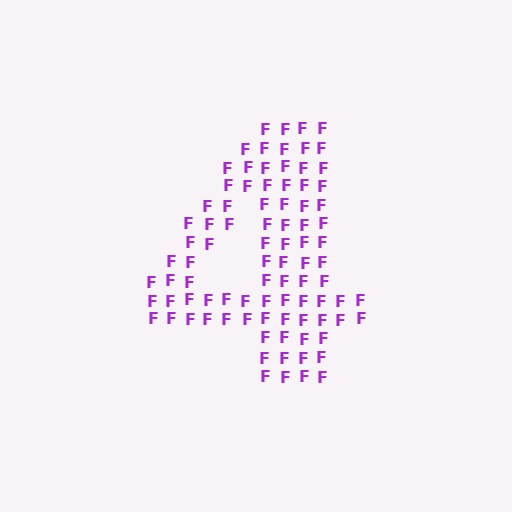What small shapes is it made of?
It is made of small letter F's.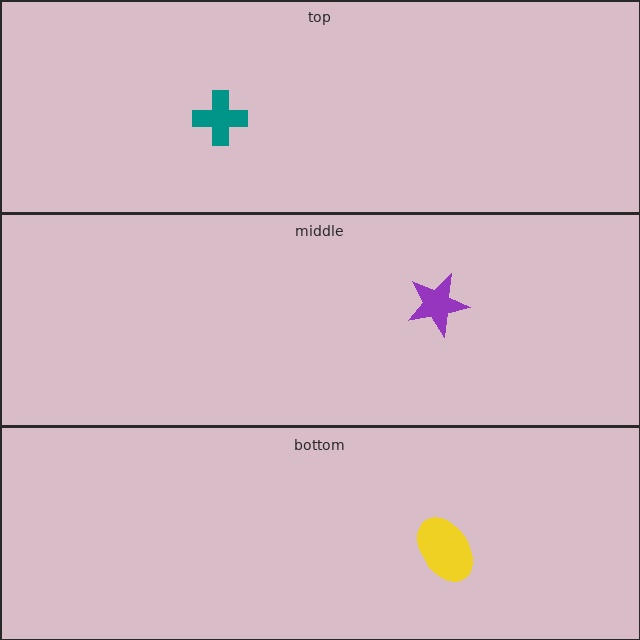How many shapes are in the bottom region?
1.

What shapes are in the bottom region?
The yellow ellipse.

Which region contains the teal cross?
The top region.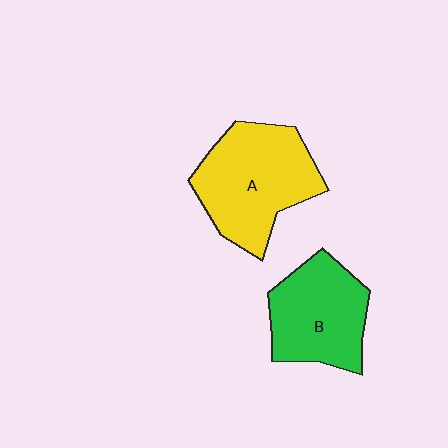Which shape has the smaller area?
Shape B (green).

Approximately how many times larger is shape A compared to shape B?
Approximately 1.2 times.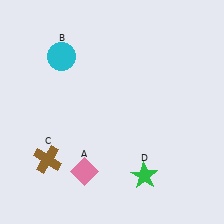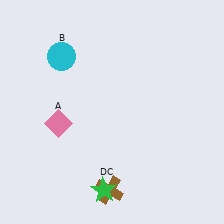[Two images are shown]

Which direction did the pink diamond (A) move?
The pink diamond (A) moved up.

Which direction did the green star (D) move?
The green star (D) moved left.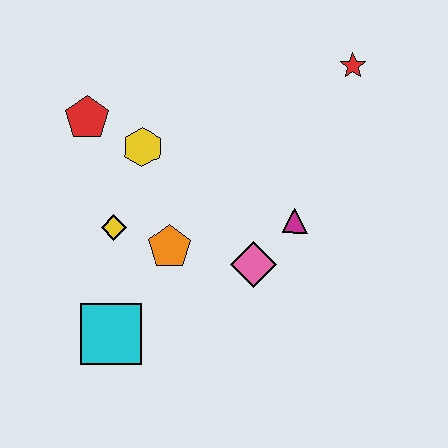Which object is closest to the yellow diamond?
The orange pentagon is closest to the yellow diamond.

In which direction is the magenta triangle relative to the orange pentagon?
The magenta triangle is to the right of the orange pentagon.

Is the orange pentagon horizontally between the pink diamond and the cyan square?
Yes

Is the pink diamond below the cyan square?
No